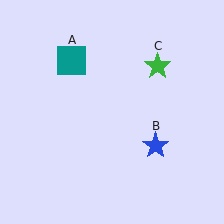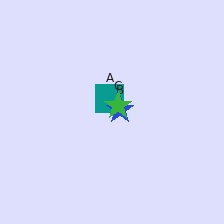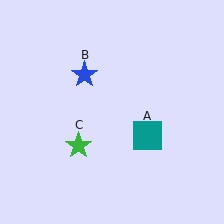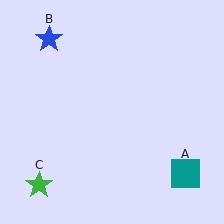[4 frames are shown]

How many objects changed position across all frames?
3 objects changed position: teal square (object A), blue star (object B), green star (object C).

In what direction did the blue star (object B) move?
The blue star (object B) moved up and to the left.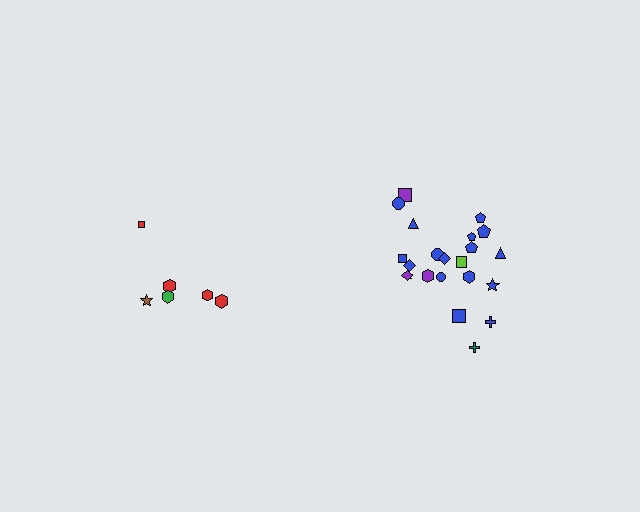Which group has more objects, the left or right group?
The right group.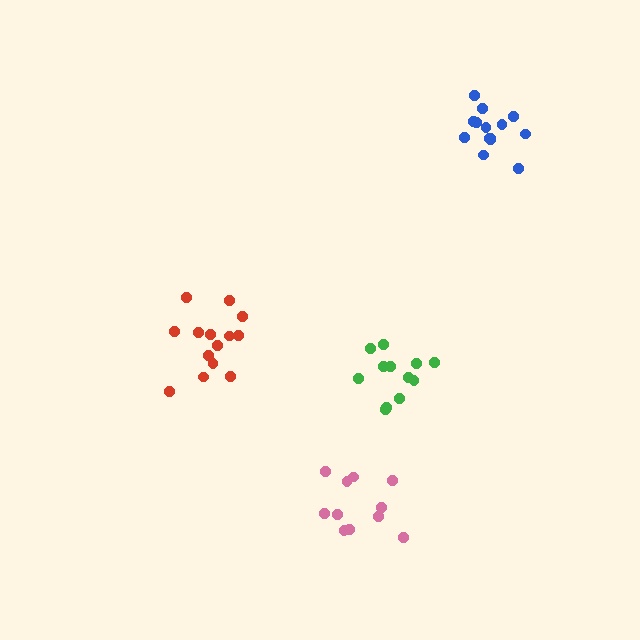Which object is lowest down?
The pink cluster is bottommost.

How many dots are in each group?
Group 1: 15 dots, Group 2: 11 dots, Group 3: 14 dots, Group 4: 12 dots (52 total).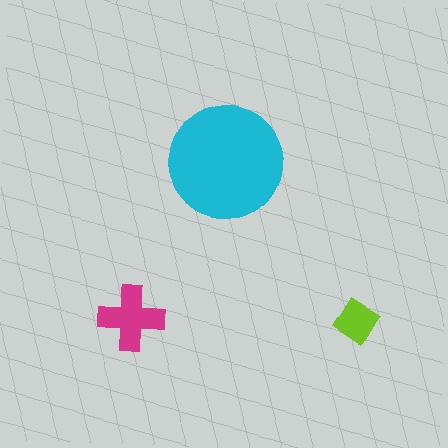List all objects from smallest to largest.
The lime diamond, the magenta cross, the cyan circle.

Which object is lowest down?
The magenta cross is bottommost.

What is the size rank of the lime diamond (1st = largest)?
3rd.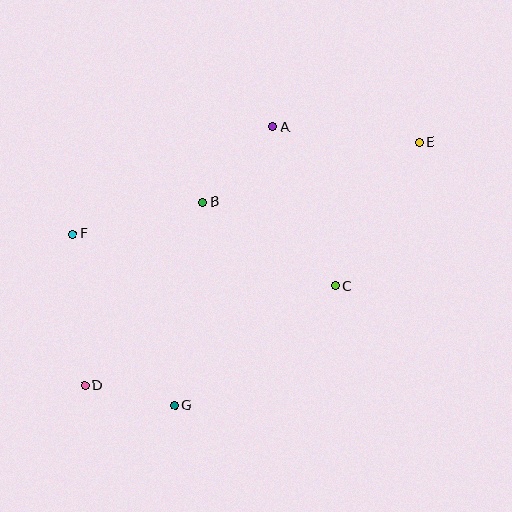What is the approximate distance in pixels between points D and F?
The distance between D and F is approximately 152 pixels.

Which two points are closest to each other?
Points D and G are closest to each other.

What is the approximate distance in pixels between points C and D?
The distance between C and D is approximately 269 pixels.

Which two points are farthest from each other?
Points D and E are farthest from each other.